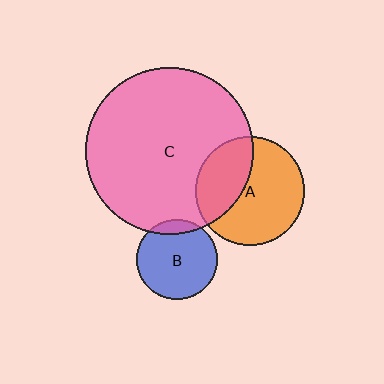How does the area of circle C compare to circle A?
Approximately 2.4 times.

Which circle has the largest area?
Circle C (pink).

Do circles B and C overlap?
Yes.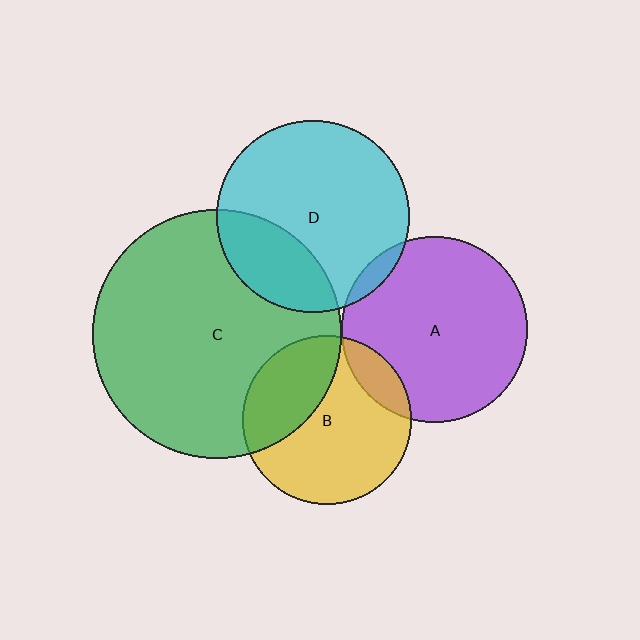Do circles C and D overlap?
Yes.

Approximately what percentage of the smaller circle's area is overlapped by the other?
Approximately 25%.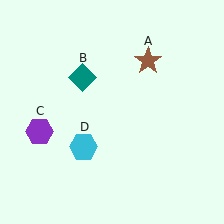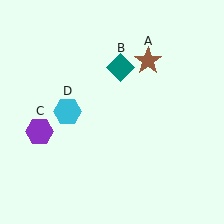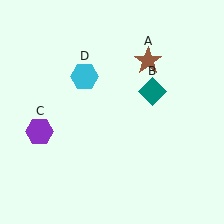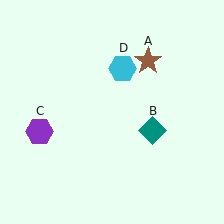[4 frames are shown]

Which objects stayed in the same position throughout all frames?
Brown star (object A) and purple hexagon (object C) remained stationary.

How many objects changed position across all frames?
2 objects changed position: teal diamond (object B), cyan hexagon (object D).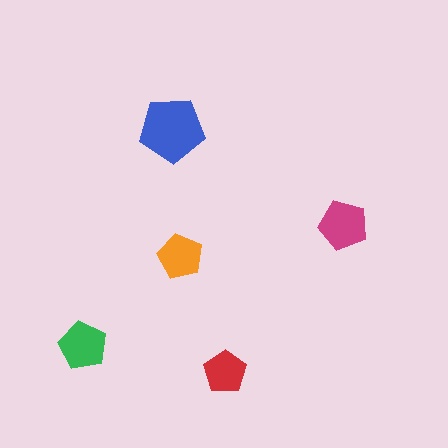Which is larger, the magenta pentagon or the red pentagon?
The magenta one.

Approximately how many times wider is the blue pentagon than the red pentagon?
About 1.5 times wider.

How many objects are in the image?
There are 5 objects in the image.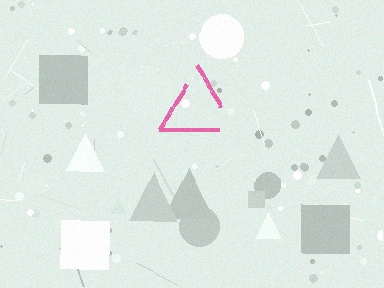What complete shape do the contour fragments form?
The contour fragments form a triangle.